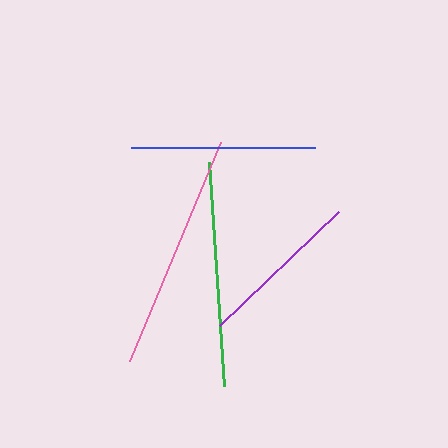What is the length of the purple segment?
The purple segment is approximately 165 pixels long.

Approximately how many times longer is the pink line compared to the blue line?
The pink line is approximately 1.3 times the length of the blue line.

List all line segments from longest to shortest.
From longest to shortest: pink, green, blue, purple.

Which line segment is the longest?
The pink line is the longest at approximately 237 pixels.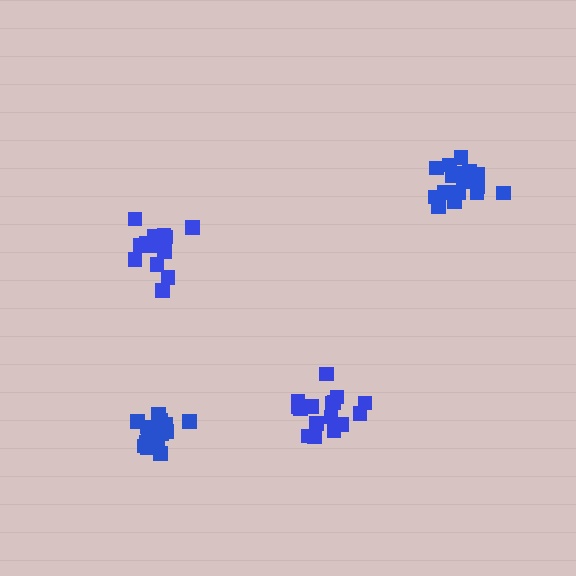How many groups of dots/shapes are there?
There are 4 groups.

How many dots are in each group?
Group 1: 18 dots, Group 2: 17 dots, Group 3: 15 dots, Group 4: 16 dots (66 total).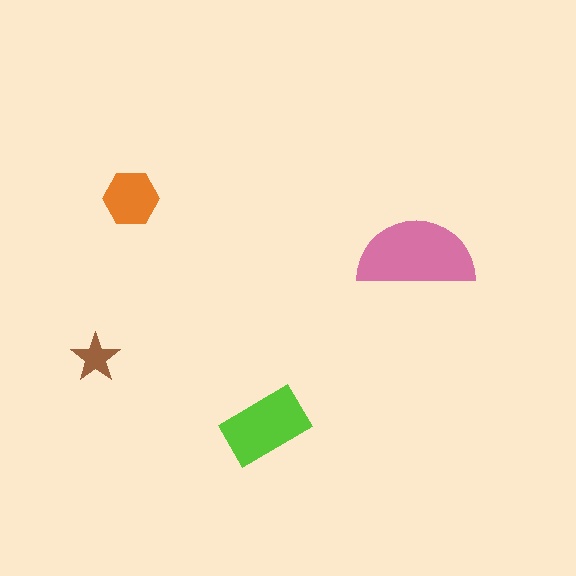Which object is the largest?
The pink semicircle.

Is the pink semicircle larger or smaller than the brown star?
Larger.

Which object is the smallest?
The brown star.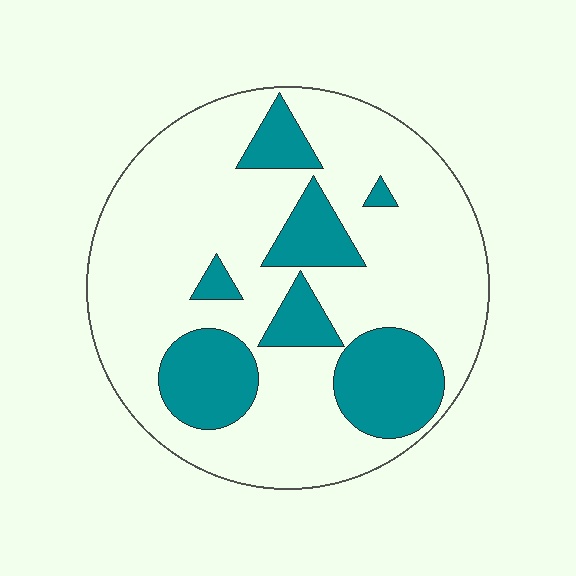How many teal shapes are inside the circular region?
7.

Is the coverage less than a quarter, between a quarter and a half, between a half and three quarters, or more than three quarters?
Less than a quarter.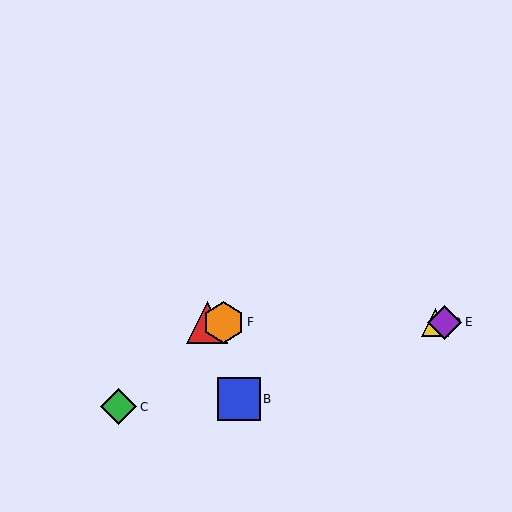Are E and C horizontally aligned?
No, E is at y≈322 and C is at y≈407.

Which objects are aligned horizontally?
Objects A, D, E, F are aligned horizontally.